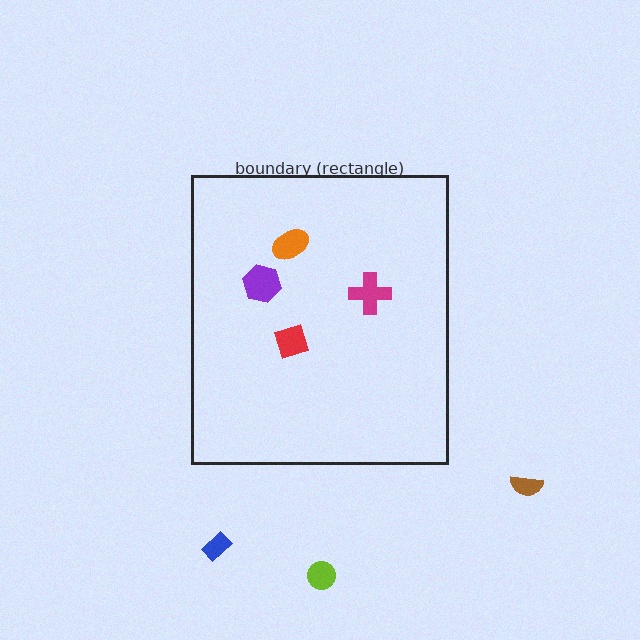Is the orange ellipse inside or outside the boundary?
Inside.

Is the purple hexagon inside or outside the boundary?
Inside.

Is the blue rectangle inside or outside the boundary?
Outside.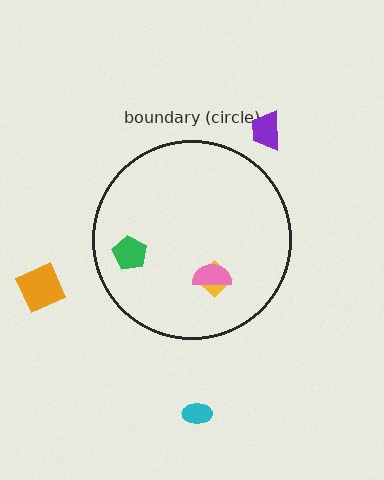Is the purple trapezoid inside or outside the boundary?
Outside.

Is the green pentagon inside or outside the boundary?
Inside.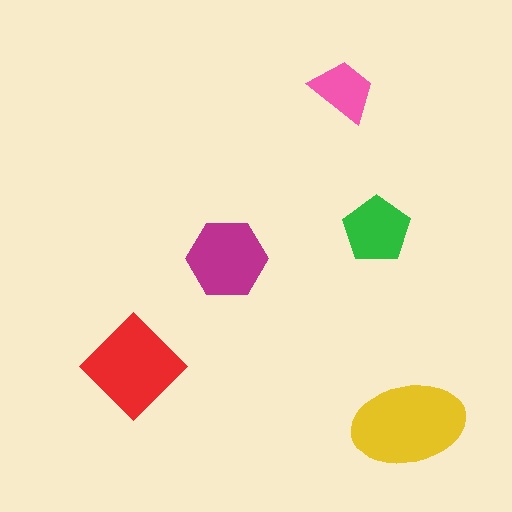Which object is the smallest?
The pink trapezoid.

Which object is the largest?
The yellow ellipse.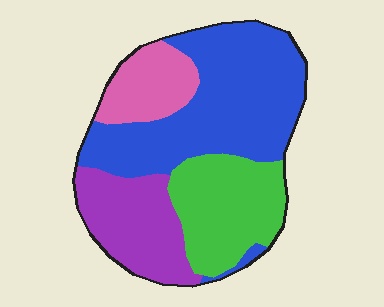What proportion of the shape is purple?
Purple covers 20% of the shape.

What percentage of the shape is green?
Green covers 23% of the shape.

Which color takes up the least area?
Pink, at roughly 15%.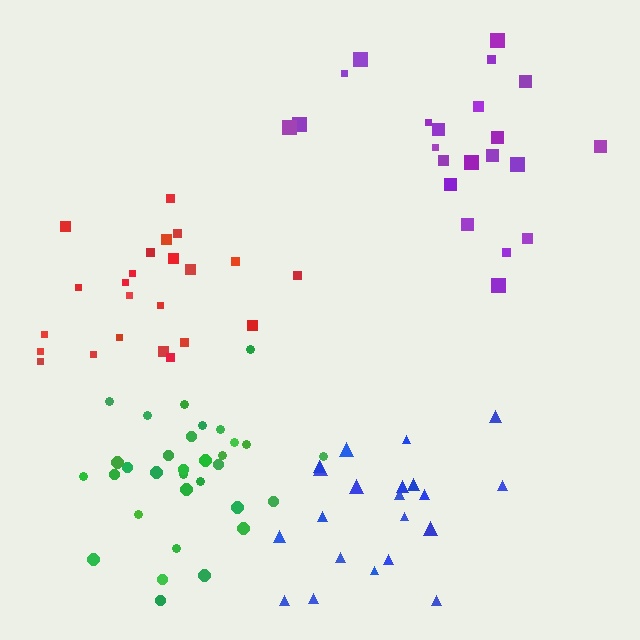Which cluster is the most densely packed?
Green.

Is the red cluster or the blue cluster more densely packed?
Red.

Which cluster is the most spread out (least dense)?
Blue.